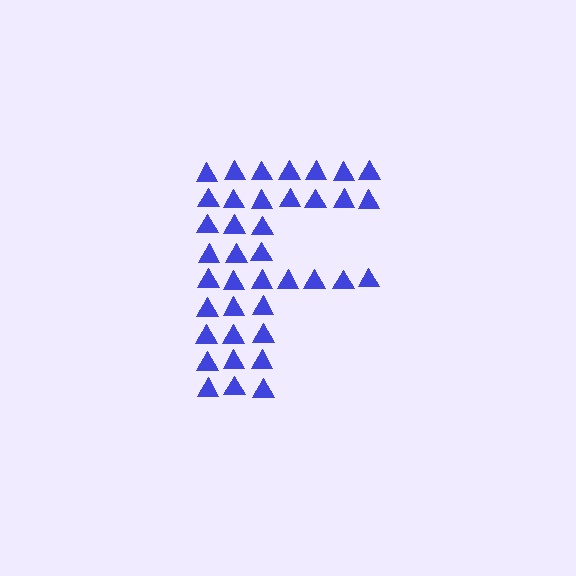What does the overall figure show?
The overall figure shows the letter F.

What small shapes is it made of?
It is made of small triangles.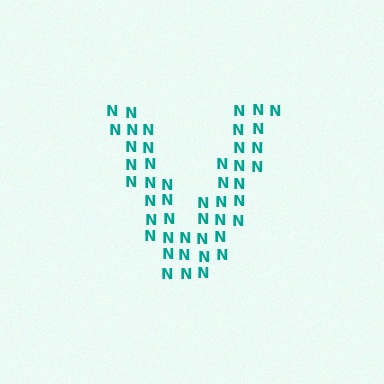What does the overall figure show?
The overall figure shows the letter V.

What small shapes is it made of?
It is made of small letter N's.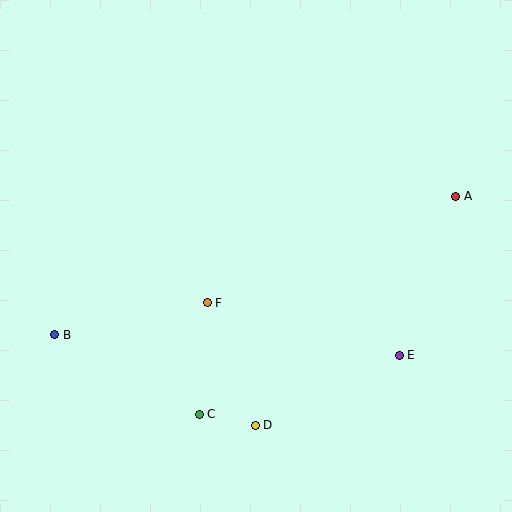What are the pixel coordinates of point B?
Point B is at (55, 335).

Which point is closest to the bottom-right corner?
Point E is closest to the bottom-right corner.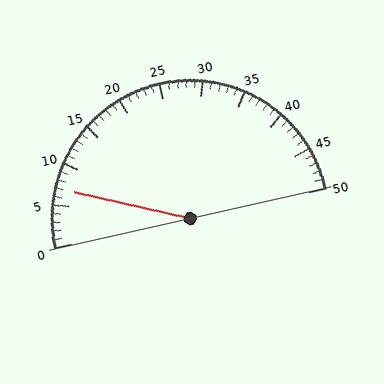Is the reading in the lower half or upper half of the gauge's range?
The reading is in the lower half of the range (0 to 50).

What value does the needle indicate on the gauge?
The needle indicates approximately 7.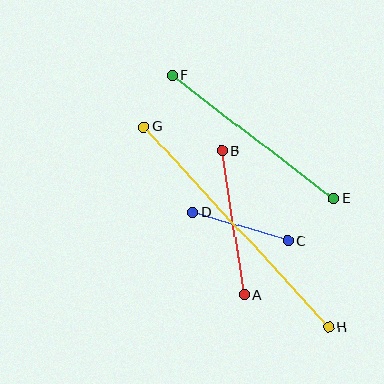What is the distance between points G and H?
The distance is approximately 273 pixels.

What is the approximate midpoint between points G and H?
The midpoint is at approximately (236, 227) pixels.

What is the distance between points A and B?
The distance is approximately 146 pixels.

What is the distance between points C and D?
The distance is approximately 99 pixels.